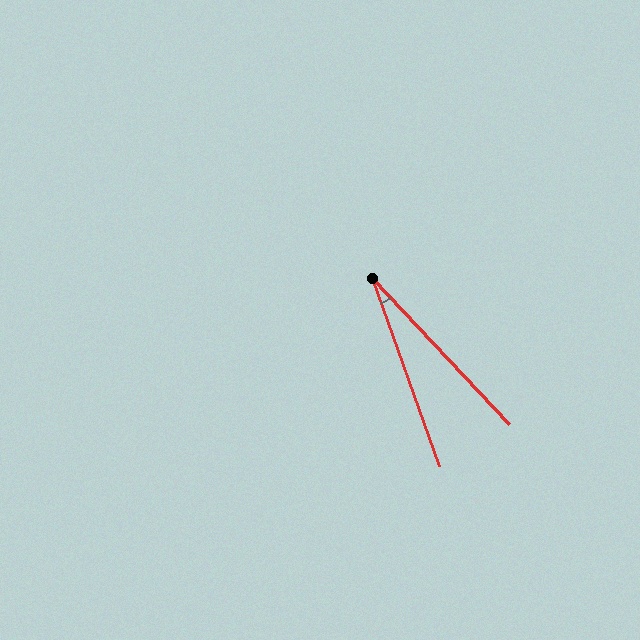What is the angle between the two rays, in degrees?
Approximately 24 degrees.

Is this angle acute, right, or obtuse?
It is acute.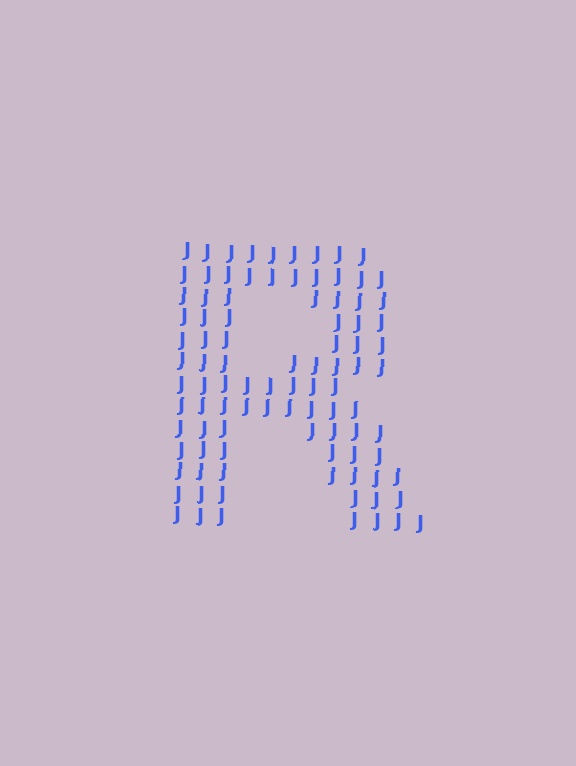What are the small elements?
The small elements are letter J's.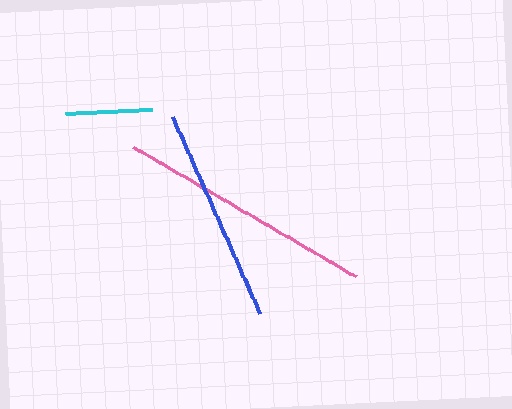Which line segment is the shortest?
The cyan line is the shortest at approximately 87 pixels.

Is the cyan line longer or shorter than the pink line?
The pink line is longer than the cyan line.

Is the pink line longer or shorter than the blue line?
The pink line is longer than the blue line.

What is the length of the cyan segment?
The cyan segment is approximately 87 pixels long.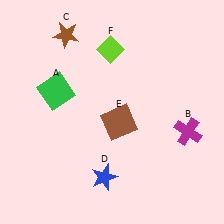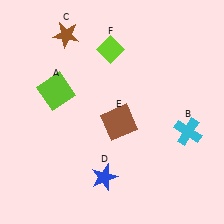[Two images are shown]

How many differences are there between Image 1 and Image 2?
There are 2 differences between the two images.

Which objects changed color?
A changed from green to lime. B changed from magenta to cyan.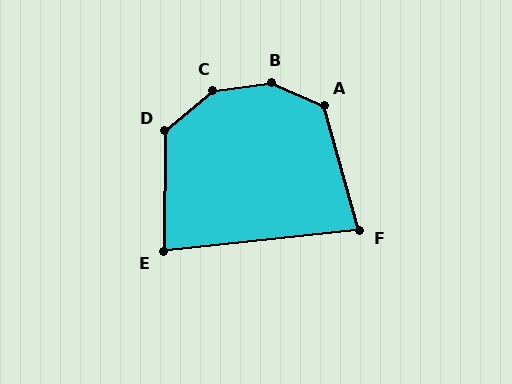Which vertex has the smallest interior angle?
F, at approximately 81 degrees.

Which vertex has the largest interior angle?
B, at approximately 149 degrees.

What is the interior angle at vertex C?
Approximately 148 degrees (obtuse).